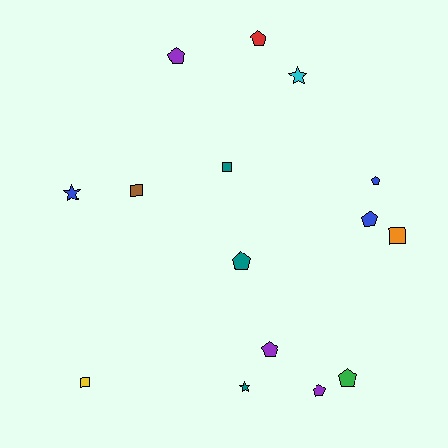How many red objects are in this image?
There is 1 red object.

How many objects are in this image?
There are 15 objects.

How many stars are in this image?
There are 3 stars.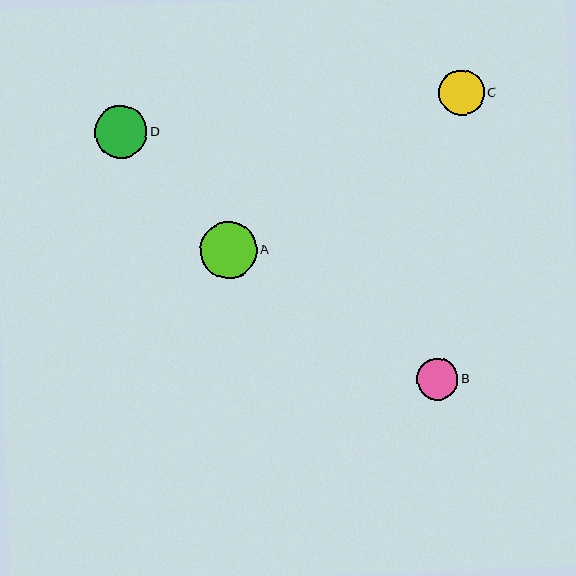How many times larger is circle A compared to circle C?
Circle A is approximately 1.2 times the size of circle C.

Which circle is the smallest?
Circle B is the smallest with a size of approximately 41 pixels.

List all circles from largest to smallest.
From largest to smallest: A, D, C, B.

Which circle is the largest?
Circle A is the largest with a size of approximately 56 pixels.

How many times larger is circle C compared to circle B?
Circle C is approximately 1.1 times the size of circle B.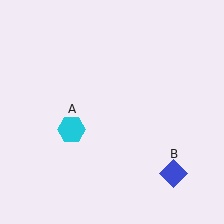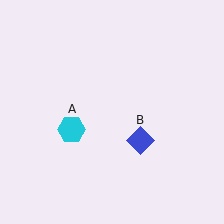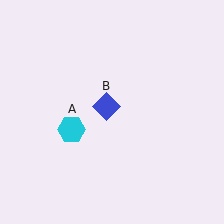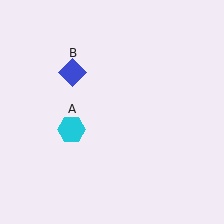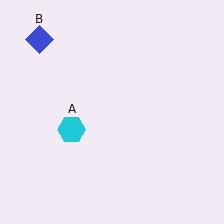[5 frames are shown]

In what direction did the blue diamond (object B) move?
The blue diamond (object B) moved up and to the left.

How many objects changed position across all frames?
1 object changed position: blue diamond (object B).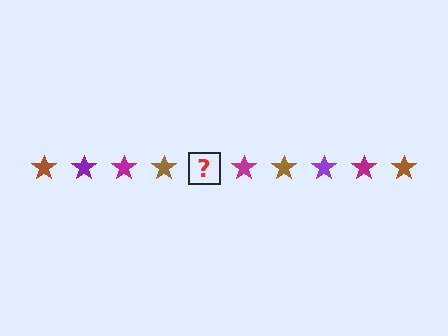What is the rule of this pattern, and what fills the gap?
The rule is that the pattern cycles through brown, purple, magenta stars. The gap should be filled with a purple star.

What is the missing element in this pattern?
The missing element is a purple star.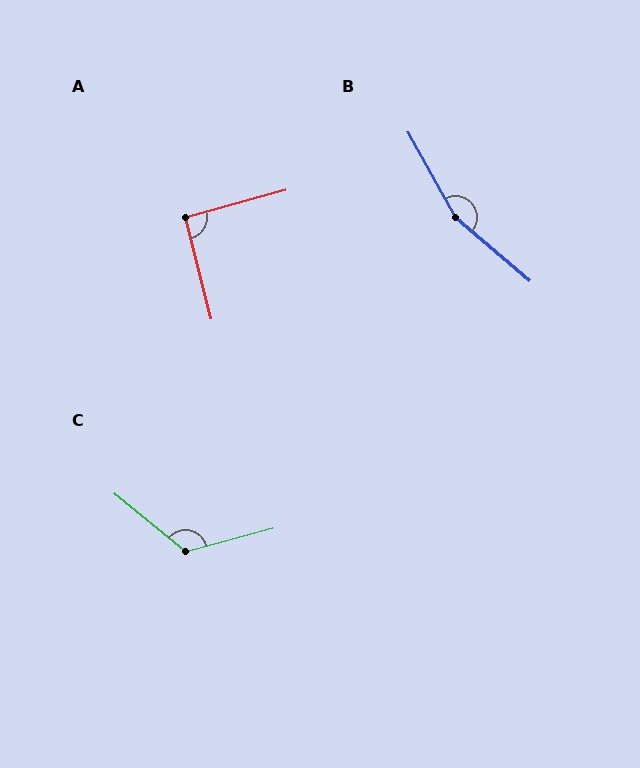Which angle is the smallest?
A, at approximately 91 degrees.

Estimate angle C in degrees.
Approximately 126 degrees.